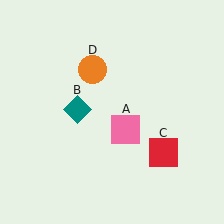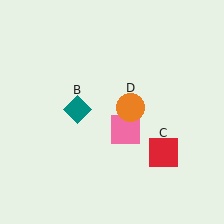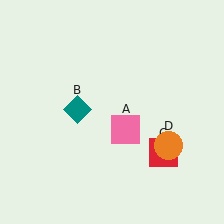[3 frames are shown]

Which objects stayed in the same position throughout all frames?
Pink square (object A) and teal diamond (object B) and red square (object C) remained stationary.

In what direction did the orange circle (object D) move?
The orange circle (object D) moved down and to the right.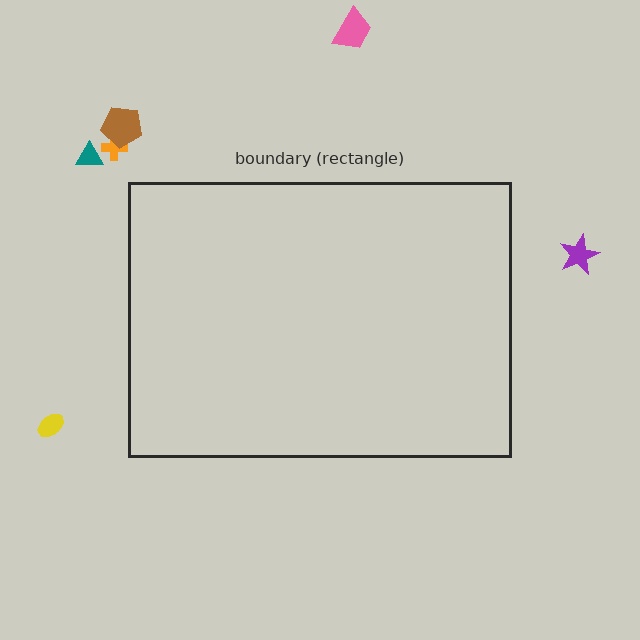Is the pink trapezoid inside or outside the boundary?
Outside.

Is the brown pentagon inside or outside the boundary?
Outside.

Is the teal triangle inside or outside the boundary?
Outside.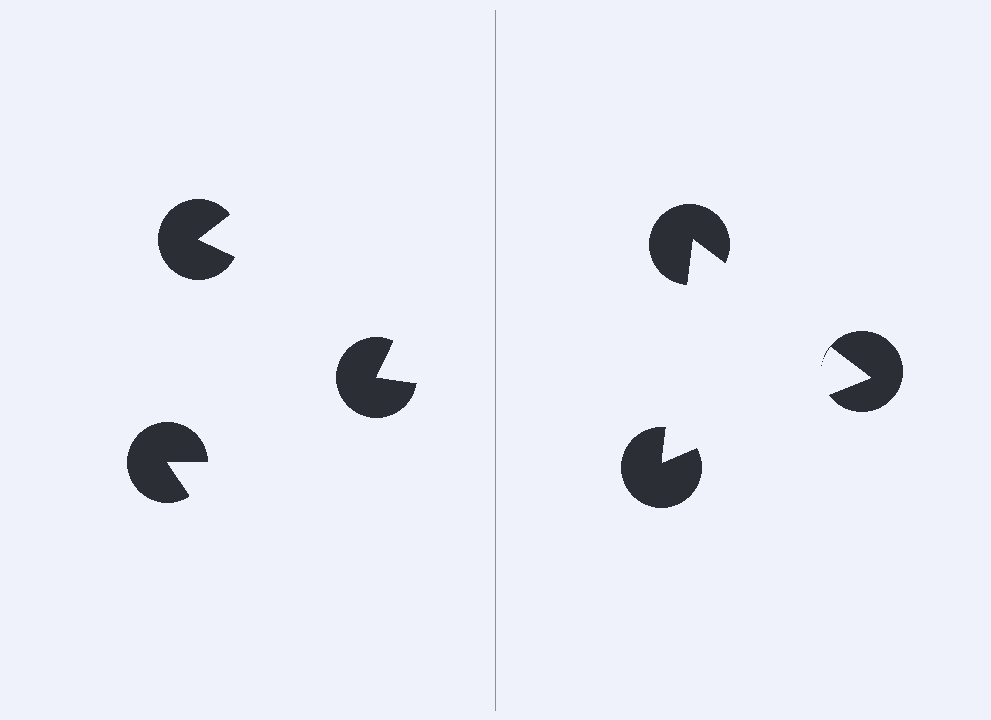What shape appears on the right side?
An illusory triangle.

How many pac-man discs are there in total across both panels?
6 — 3 on each side.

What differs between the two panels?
The pac-man discs are positioned identically on both sides; only the wedge orientations differ. On the right they align to a triangle; on the left they are misaligned.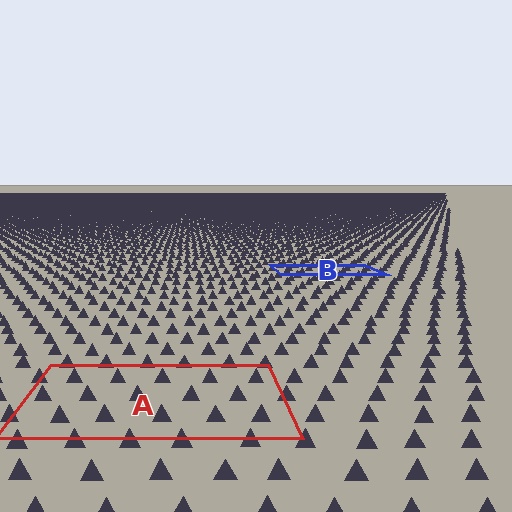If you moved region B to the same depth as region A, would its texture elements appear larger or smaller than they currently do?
They would appear larger. At a closer depth, the same texture elements are projected at a bigger on-screen size.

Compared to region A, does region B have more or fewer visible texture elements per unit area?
Region B has more texture elements per unit area — they are packed more densely because it is farther away.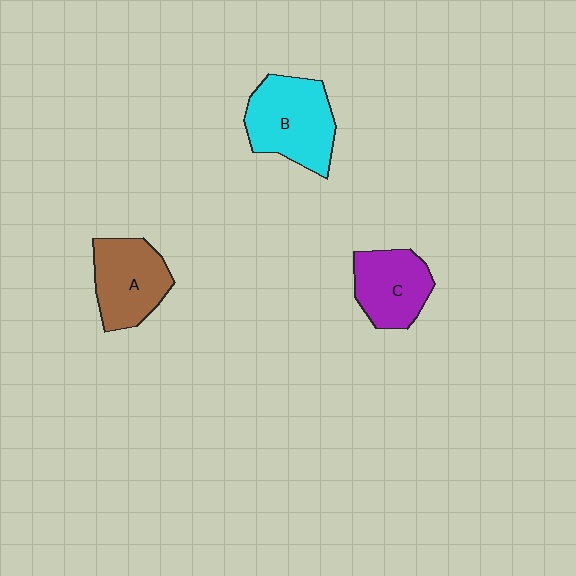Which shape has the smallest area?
Shape C (purple).